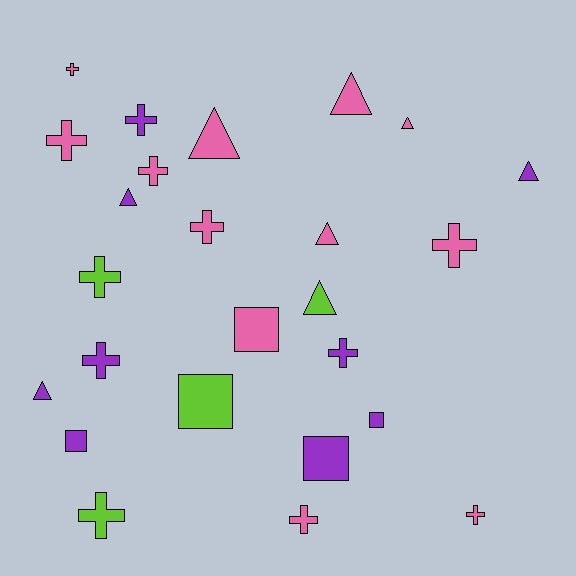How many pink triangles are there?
There are 4 pink triangles.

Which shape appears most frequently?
Cross, with 12 objects.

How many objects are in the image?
There are 25 objects.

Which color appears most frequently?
Pink, with 12 objects.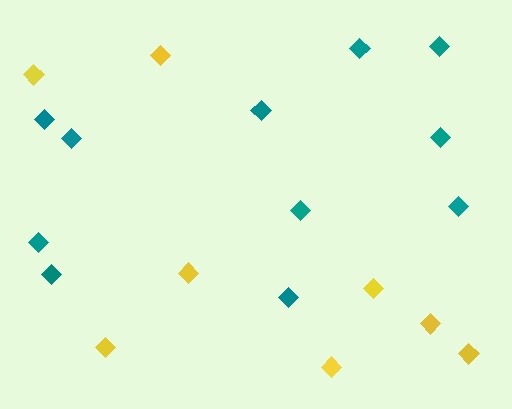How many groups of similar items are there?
There are 2 groups: one group of yellow diamonds (8) and one group of teal diamonds (11).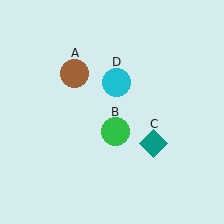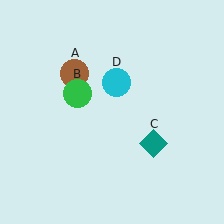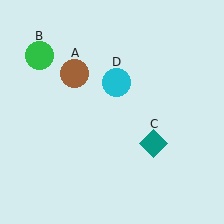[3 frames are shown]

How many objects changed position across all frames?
1 object changed position: green circle (object B).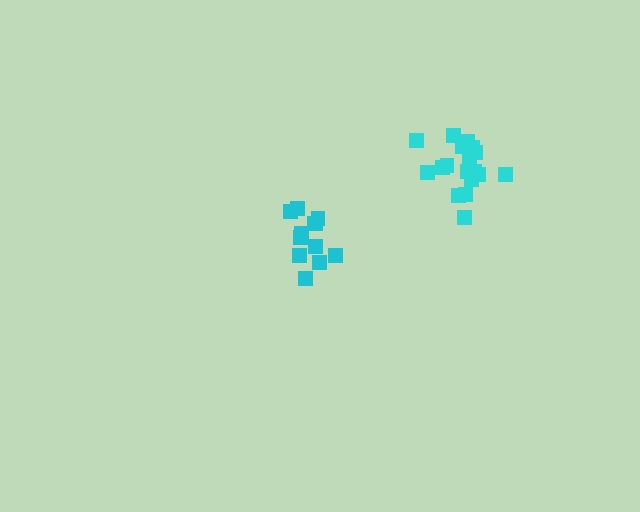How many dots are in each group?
Group 1: 12 dots, Group 2: 18 dots (30 total).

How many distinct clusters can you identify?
There are 2 distinct clusters.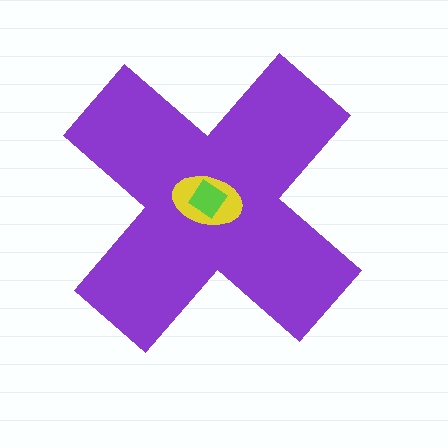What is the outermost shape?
The purple cross.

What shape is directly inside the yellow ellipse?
The lime diamond.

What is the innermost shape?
The lime diamond.